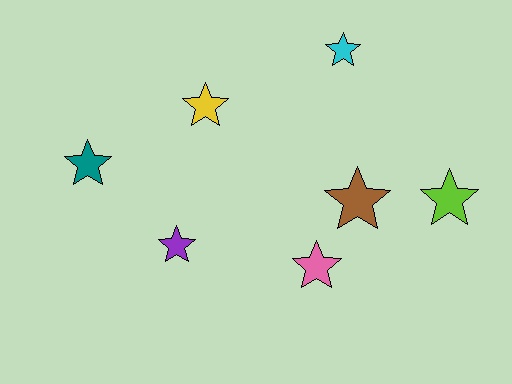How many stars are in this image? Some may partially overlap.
There are 7 stars.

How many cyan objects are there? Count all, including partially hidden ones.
There is 1 cyan object.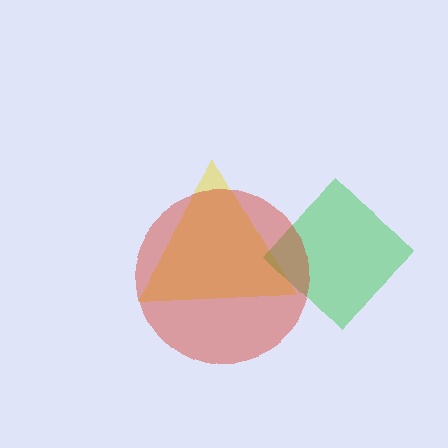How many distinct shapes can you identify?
There are 3 distinct shapes: a yellow triangle, a green diamond, a red circle.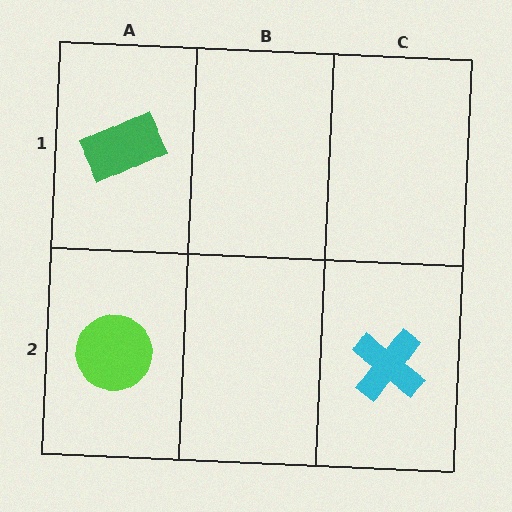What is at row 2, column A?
A lime circle.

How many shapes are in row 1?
1 shape.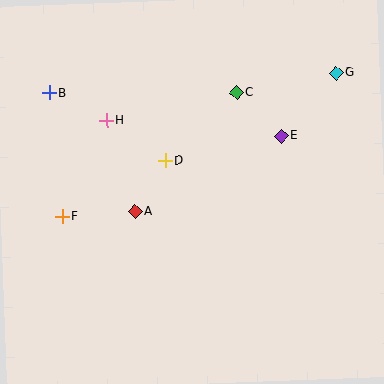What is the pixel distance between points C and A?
The distance between C and A is 156 pixels.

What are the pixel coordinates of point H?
Point H is at (106, 120).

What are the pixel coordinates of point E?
Point E is at (281, 136).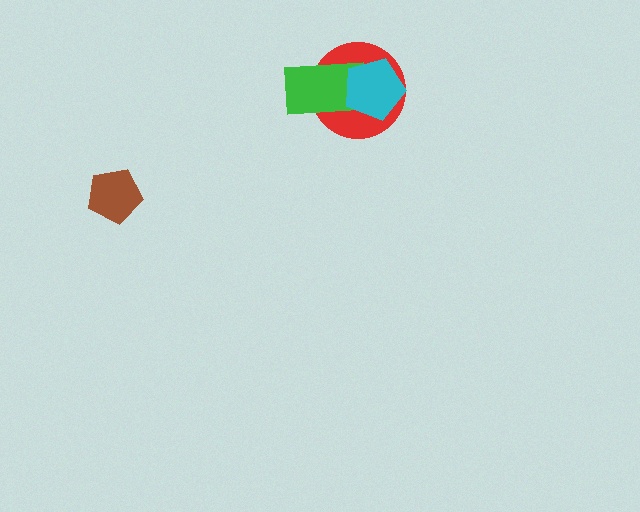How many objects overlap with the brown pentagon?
0 objects overlap with the brown pentagon.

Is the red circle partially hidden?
Yes, it is partially covered by another shape.